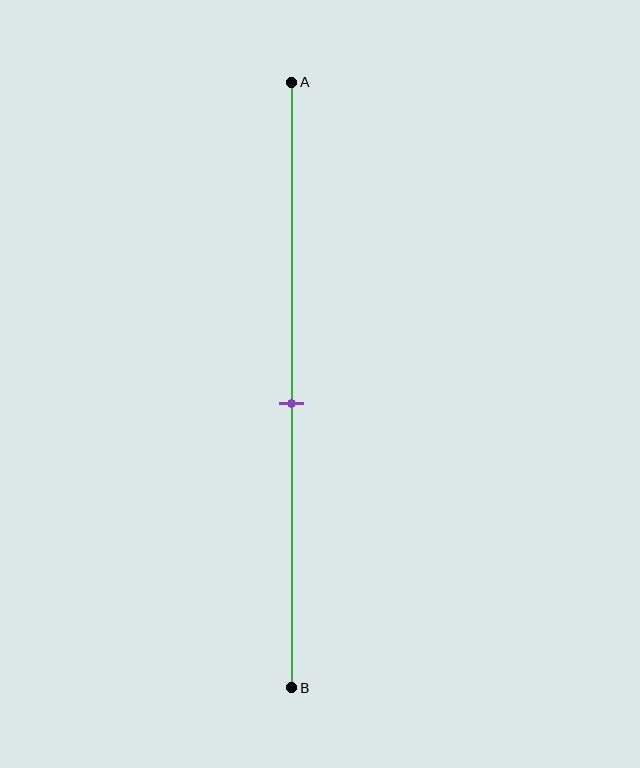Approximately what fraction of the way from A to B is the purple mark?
The purple mark is approximately 55% of the way from A to B.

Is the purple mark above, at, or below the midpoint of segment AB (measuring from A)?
The purple mark is approximately at the midpoint of segment AB.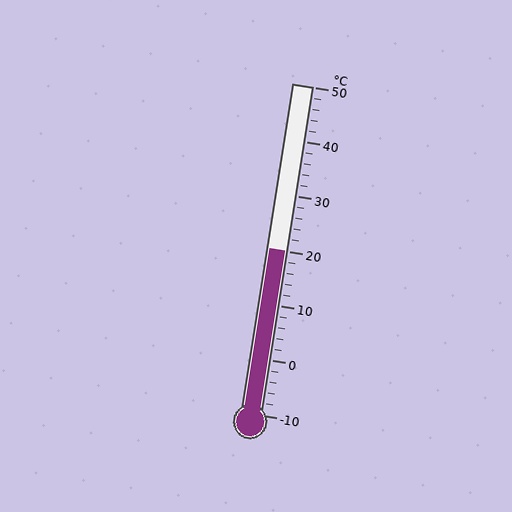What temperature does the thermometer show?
The thermometer shows approximately 20°C.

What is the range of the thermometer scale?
The thermometer scale ranges from -10°C to 50°C.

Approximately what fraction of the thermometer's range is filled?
The thermometer is filled to approximately 50% of its range.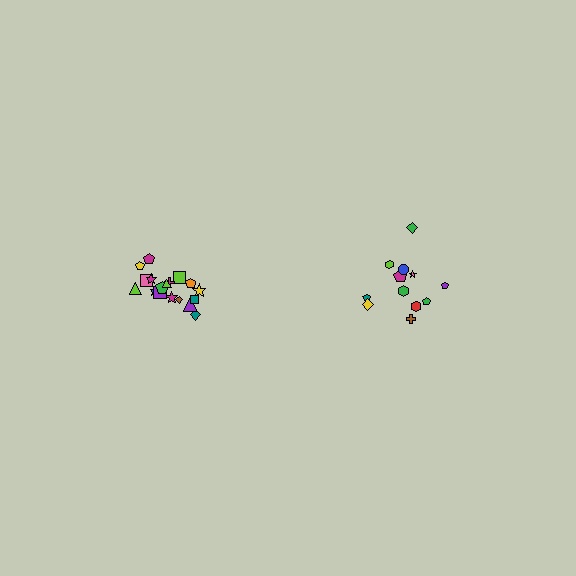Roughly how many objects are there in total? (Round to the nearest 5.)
Roughly 30 objects in total.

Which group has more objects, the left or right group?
The left group.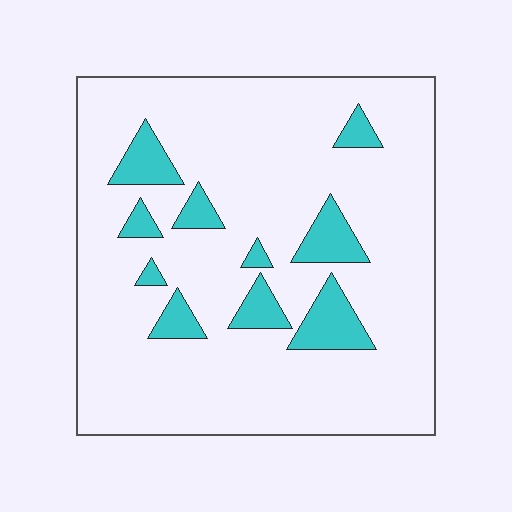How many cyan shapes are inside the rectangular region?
10.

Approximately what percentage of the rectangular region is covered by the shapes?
Approximately 15%.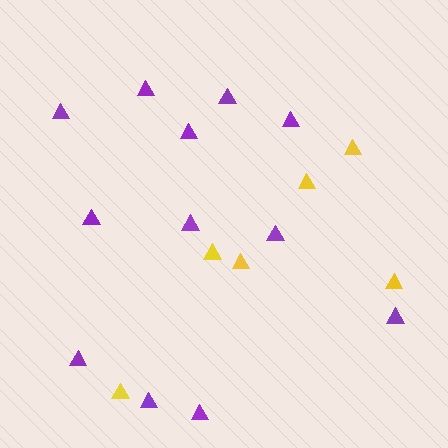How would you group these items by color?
There are 2 groups: one group of yellow triangles (6) and one group of purple triangles (12).